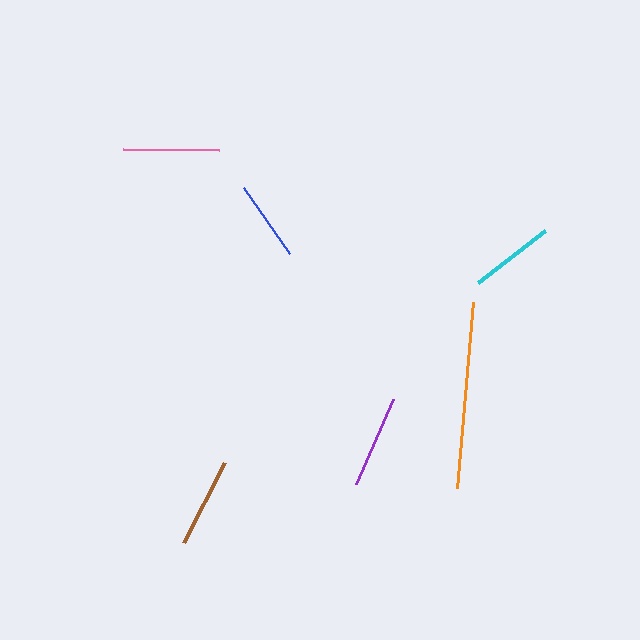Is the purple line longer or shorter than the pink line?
The pink line is longer than the purple line.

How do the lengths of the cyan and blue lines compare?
The cyan and blue lines are approximately the same length.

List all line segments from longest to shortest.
From longest to shortest: orange, pink, purple, brown, cyan, blue.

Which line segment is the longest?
The orange line is the longest at approximately 187 pixels.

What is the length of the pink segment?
The pink segment is approximately 96 pixels long.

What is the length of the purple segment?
The purple segment is approximately 93 pixels long.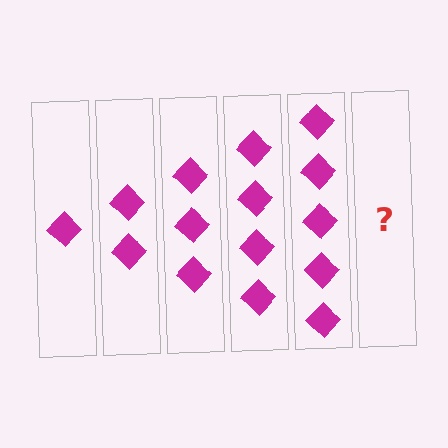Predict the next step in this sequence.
The next step is 6 diamonds.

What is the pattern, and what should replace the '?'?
The pattern is that each step adds one more diamond. The '?' should be 6 diamonds.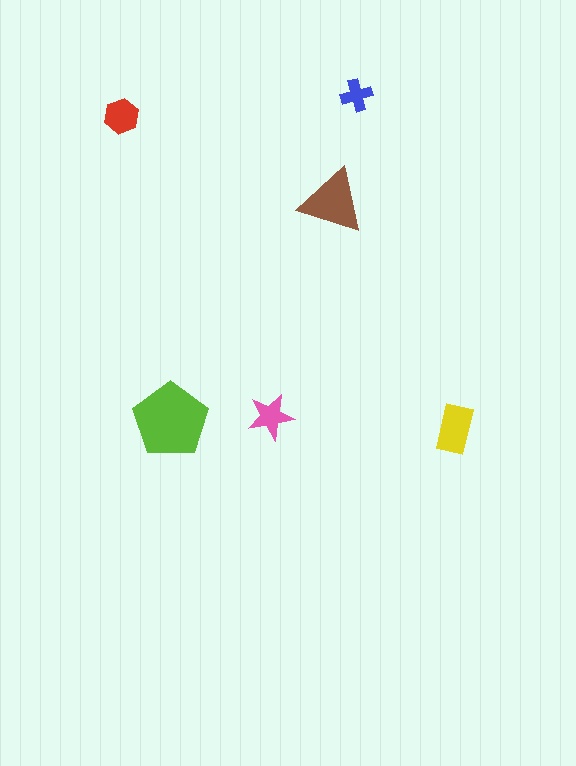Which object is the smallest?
The blue cross.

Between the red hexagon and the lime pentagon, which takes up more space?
The lime pentagon.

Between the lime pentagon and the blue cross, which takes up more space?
The lime pentagon.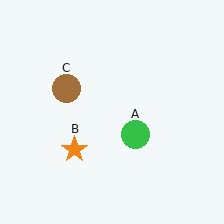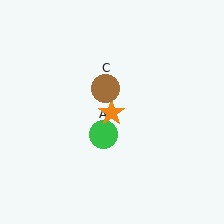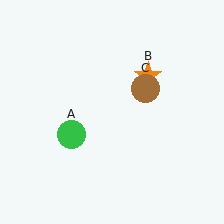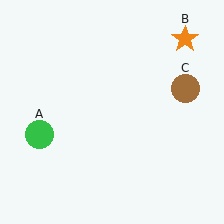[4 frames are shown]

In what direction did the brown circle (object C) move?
The brown circle (object C) moved right.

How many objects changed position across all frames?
3 objects changed position: green circle (object A), orange star (object B), brown circle (object C).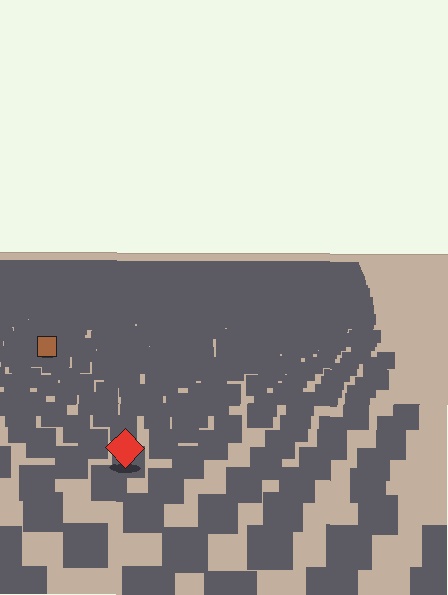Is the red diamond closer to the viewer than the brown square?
Yes. The red diamond is closer — you can tell from the texture gradient: the ground texture is coarser near it.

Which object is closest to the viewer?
The red diamond is closest. The texture marks near it are larger and more spread out.